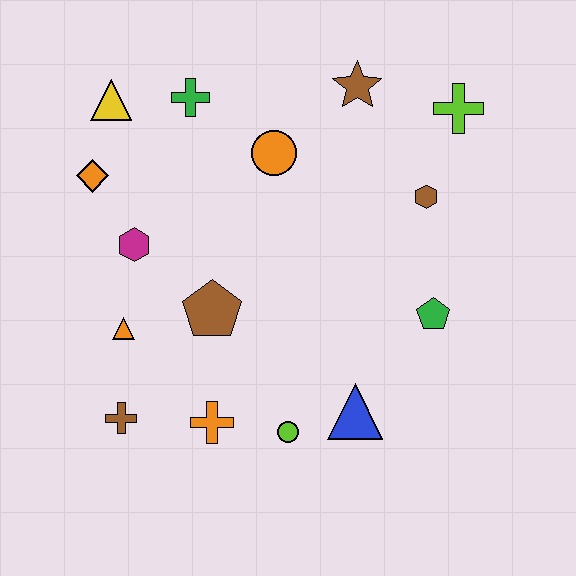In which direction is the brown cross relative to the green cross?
The brown cross is below the green cross.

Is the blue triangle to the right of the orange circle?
Yes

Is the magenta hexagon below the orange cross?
No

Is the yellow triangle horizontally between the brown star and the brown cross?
No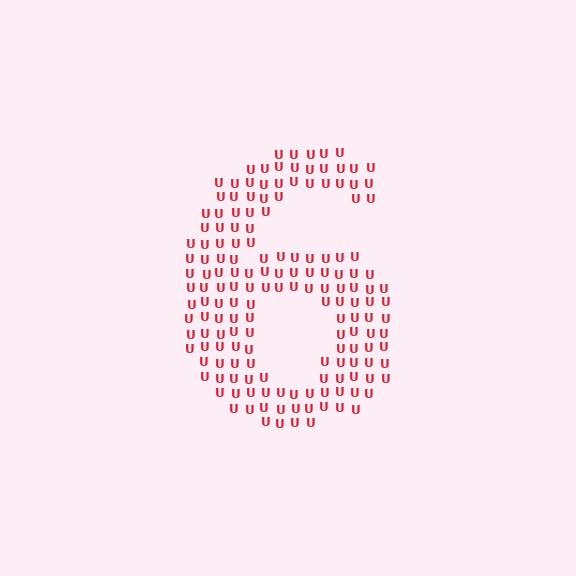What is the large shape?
The large shape is the digit 6.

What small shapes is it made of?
It is made of small letter U's.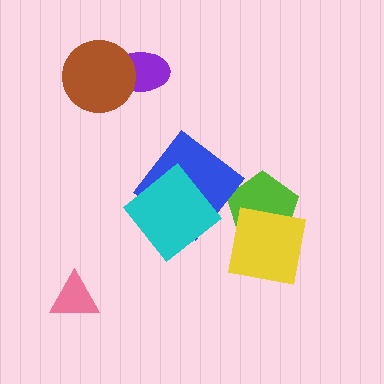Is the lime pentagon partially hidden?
Yes, it is partially covered by another shape.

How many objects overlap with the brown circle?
1 object overlaps with the brown circle.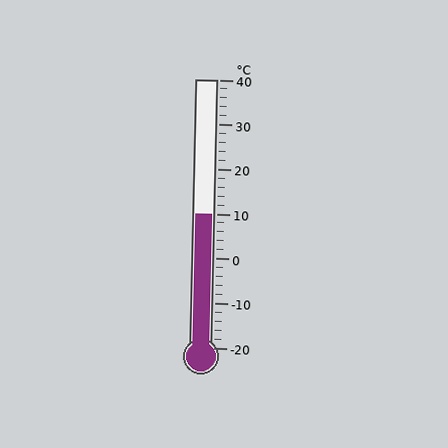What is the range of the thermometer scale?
The thermometer scale ranges from -20°C to 40°C.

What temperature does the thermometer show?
The thermometer shows approximately 10°C.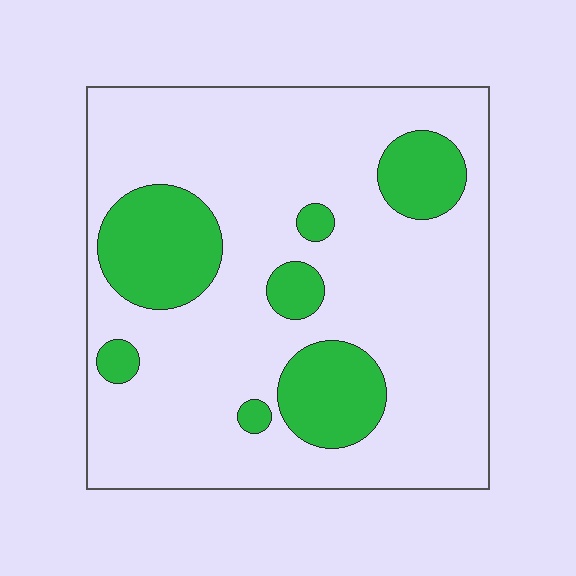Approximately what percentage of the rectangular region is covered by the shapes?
Approximately 20%.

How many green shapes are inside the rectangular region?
7.